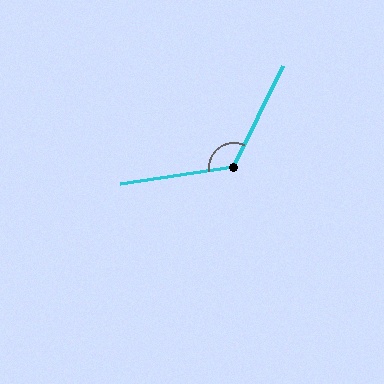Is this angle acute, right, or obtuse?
It is obtuse.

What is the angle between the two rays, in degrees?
Approximately 124 degrees.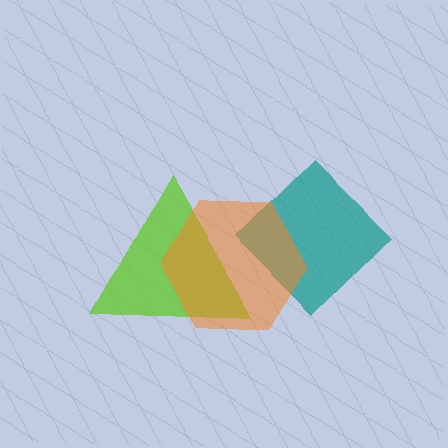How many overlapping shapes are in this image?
There are 3 overlapping shapes in the image.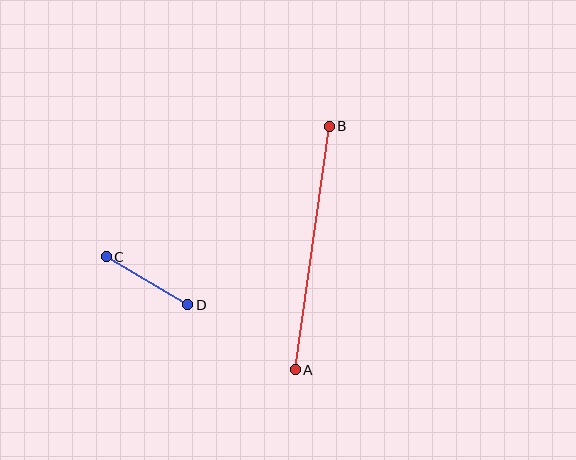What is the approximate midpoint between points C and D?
The midpoint is at approximately (147, 281) pixels.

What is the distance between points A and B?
The distance is approximately 246 pixels.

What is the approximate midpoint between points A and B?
The midpoint is at approximately (312, 248) pixels.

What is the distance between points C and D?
The distance is approximately 95 pixels.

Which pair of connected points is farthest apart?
Points A and B are farthest apart.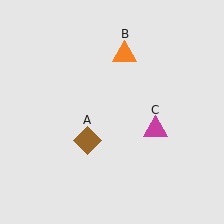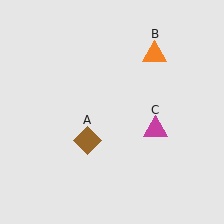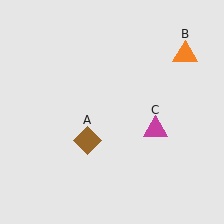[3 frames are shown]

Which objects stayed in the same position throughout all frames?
Brown diamond (object A) and magenta triangle (object C) remained stationary.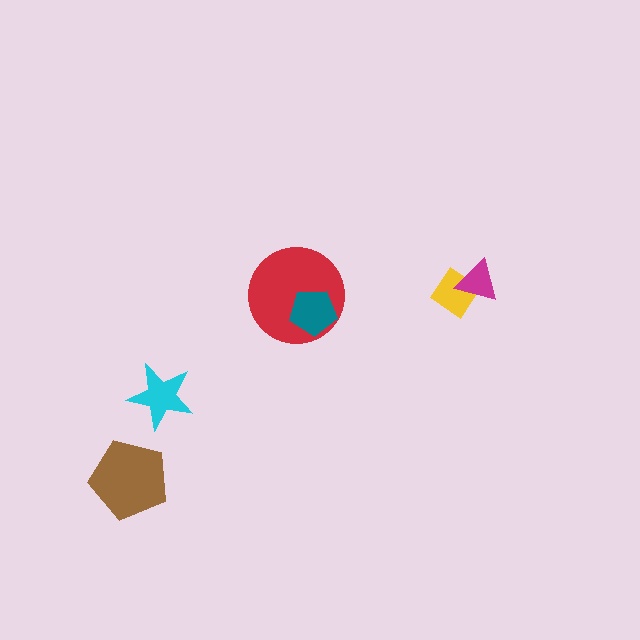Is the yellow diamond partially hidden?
Yes, it is partially covered by another shape.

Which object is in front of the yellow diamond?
The magenta triangle is in front of the yellow diamond.